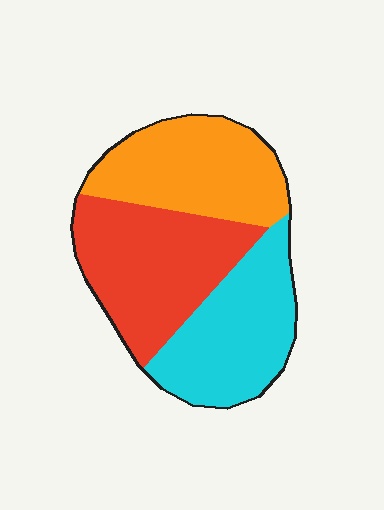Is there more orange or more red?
Red.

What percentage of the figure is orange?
Orange covers roughly 30% of the figure.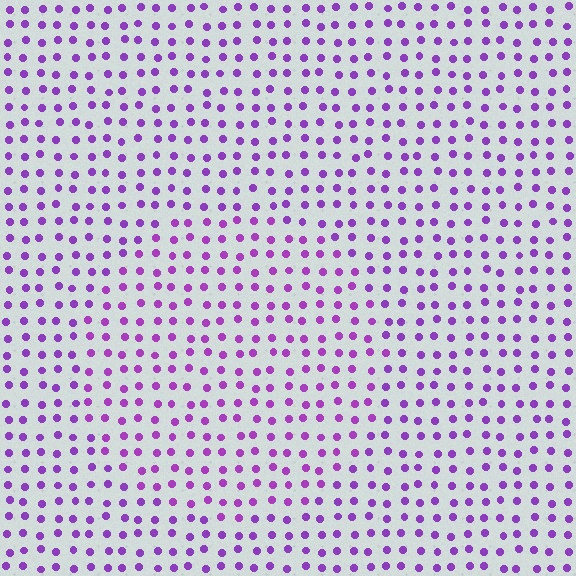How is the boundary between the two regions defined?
The boundary is defined purely by a slight shift in hue (about 13 degrees). Spacing, size, and orientation are identical on both sides.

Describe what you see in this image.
The image is filled with small purple elements in a uniform arrangement. A circle-shaped region is visible where the elements are tinted to a slightly different hue, forming a subtle color boundary.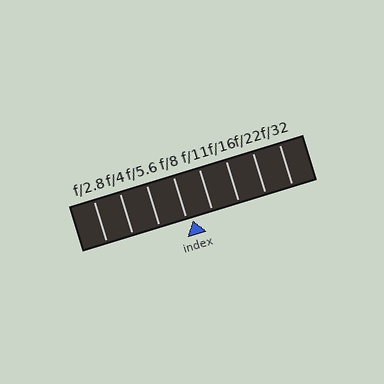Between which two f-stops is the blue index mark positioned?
The index mark is between f/8 and f/11.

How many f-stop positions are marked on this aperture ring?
There are 8 f-stop positions marked.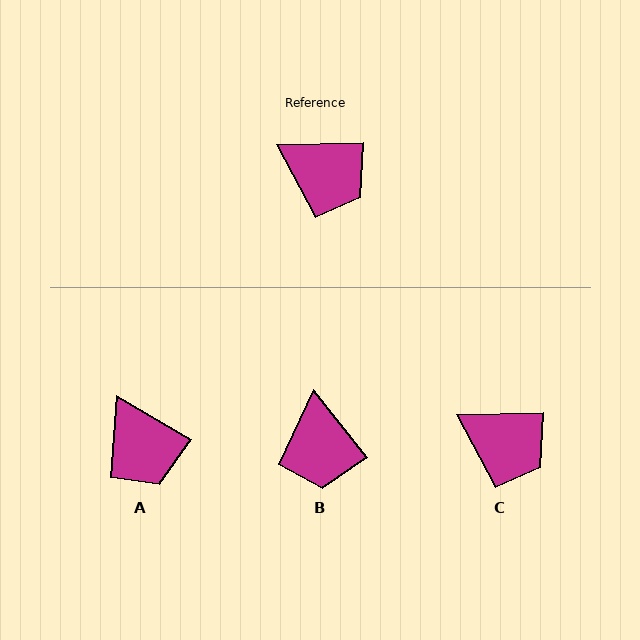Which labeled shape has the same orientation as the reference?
C.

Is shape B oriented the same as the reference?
No, it is off by about 52 degrees.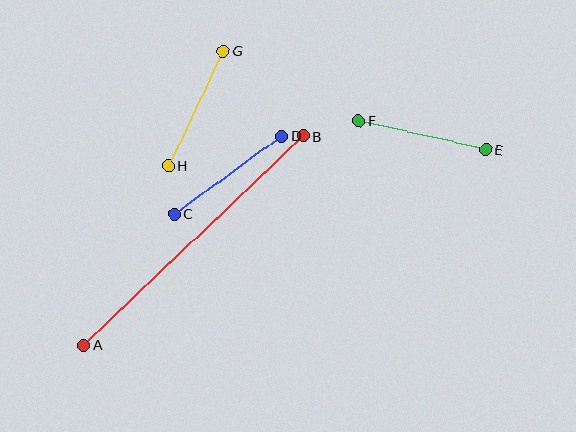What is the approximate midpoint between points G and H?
The midpoint is at approximately (196, 108) pixels.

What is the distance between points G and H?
The distance is approximately 128 pixels.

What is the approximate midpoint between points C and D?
The midpoint is at approximately (228, 175) pixels.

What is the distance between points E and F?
The distance is approximately 130 pixels.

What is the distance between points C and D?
The distance is approximately 133 pixels.